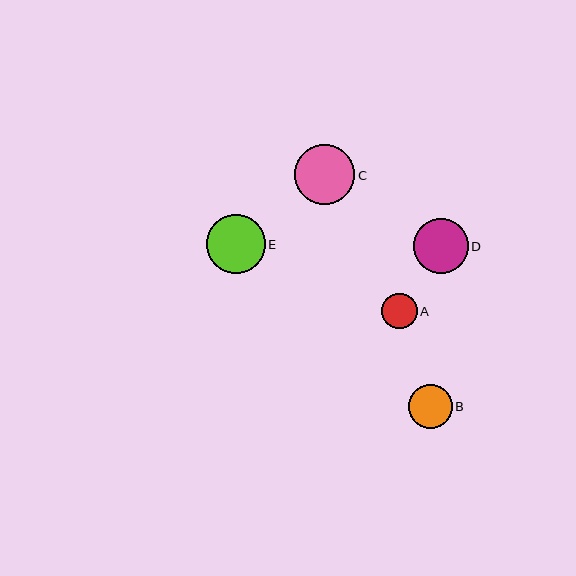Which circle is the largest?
Circle C is the largest with a size of approximately 60 pixels.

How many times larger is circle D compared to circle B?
Circle D is approximately 1.3 times the size of circle B.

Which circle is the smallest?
Circle A is the smallest with a size of approximately 36 pixels.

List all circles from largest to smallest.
From largest to smallest: C, E, D, B, A.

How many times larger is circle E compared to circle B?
Circle E is approximately 1.4 times the size of circle B.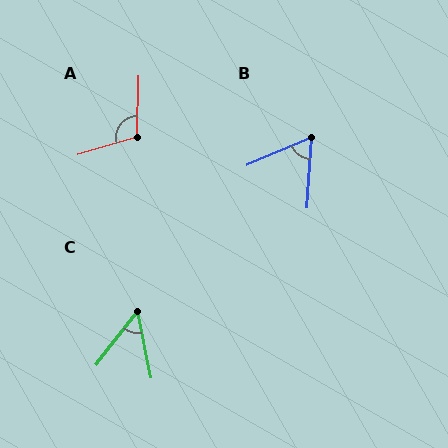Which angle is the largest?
A, at approximately 108 degrees.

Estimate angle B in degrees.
Approximately 64 degrees.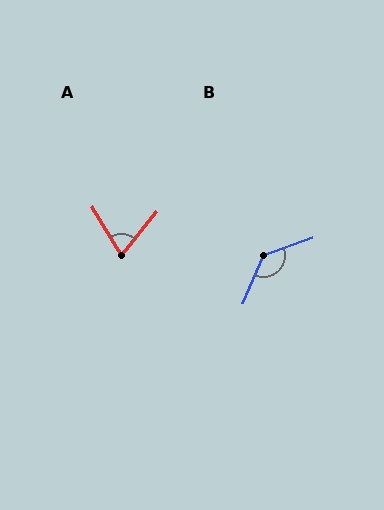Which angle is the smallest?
A, at approximately 71 degrees.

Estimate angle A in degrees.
Approximately 71 degrees.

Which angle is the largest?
B, at approximately 132 degrees.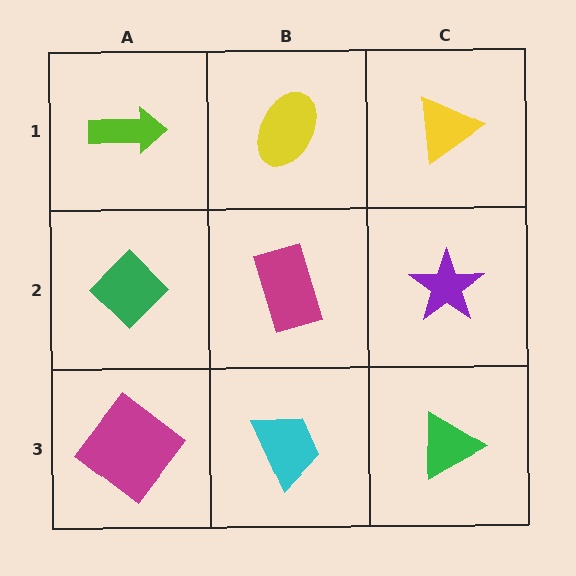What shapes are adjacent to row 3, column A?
A green diamond (row 2, column A), a cyan trapezoid (row 3, column B).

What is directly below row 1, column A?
A green diamond.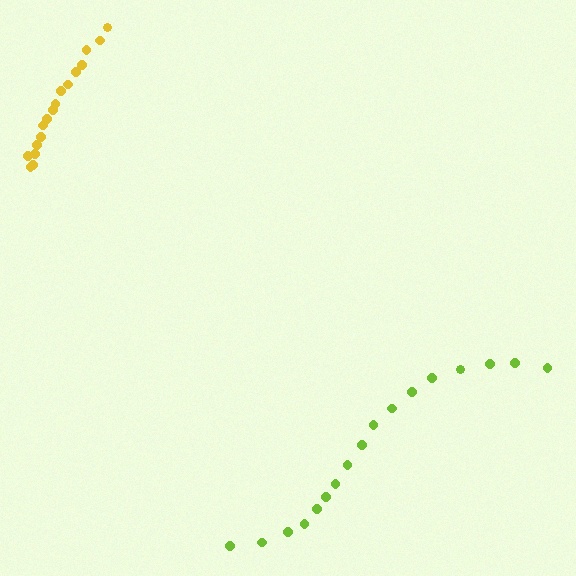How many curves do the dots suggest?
There are 2 distinct paths.